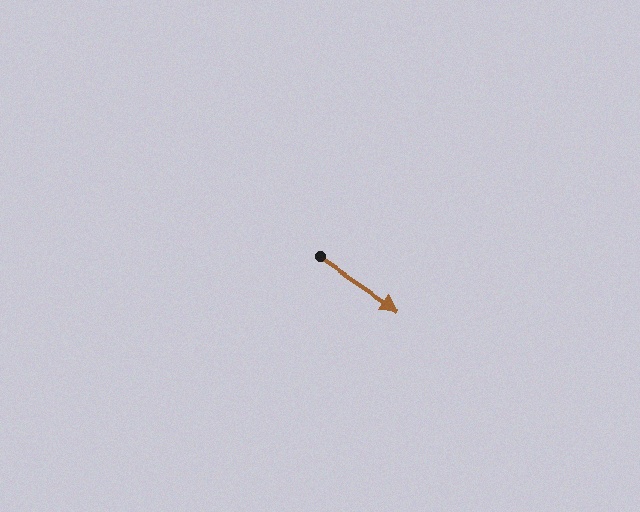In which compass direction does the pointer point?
Southeast.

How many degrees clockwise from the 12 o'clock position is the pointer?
Approximately 124 degrees.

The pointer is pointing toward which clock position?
Roughly 4 o'clock.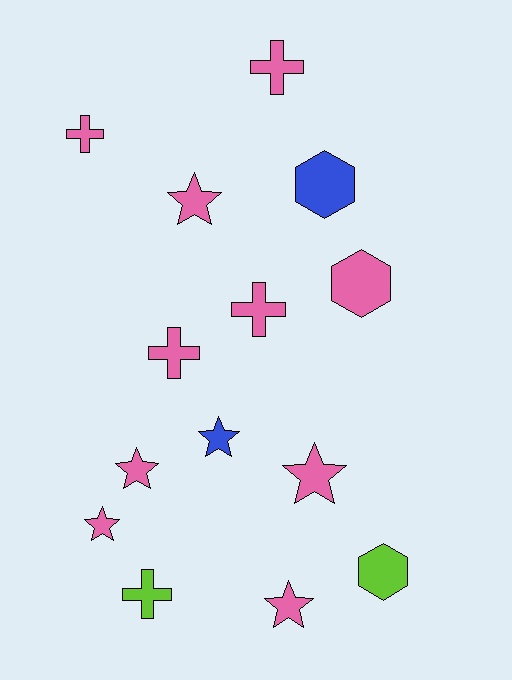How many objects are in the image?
There are 14 objects.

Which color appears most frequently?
Pink, with 10 objects.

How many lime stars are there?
There are no lime stars.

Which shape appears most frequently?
Star, with 6 objects.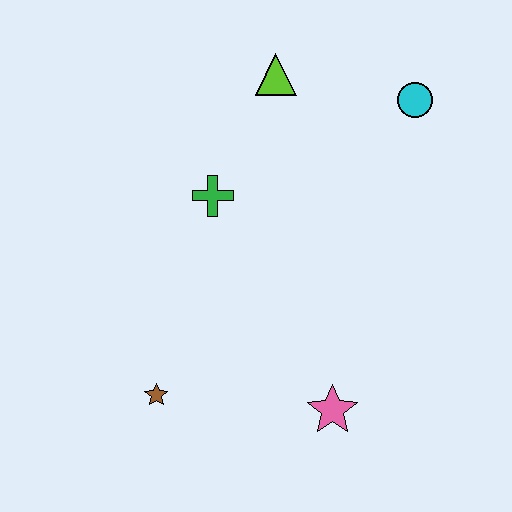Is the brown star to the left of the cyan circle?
Yes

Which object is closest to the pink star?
The brown star is closest to the pink star.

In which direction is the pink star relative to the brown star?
The pink star is to the right of the brown star.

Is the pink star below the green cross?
Yes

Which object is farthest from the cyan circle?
The brown star is farthest from the cyan circle.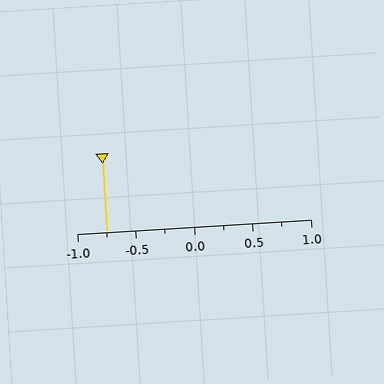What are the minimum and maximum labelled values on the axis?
The axis runs from -1.0 to 1.0.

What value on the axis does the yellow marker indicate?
The marker indicates approximately -0.75.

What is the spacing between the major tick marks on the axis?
The major ticks are spaced 0.5 apart.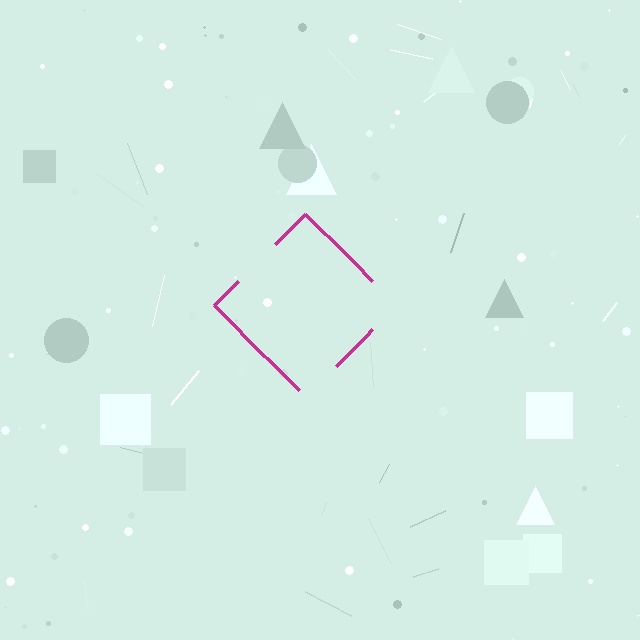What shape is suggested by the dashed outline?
The dashed outline suggests a diamond.